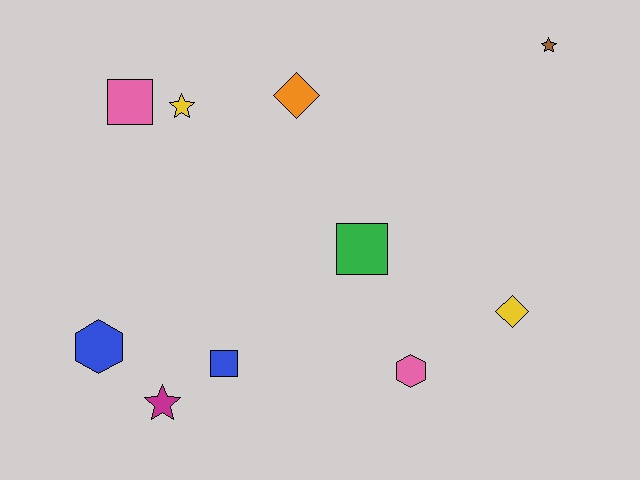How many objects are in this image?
There are 10 objects.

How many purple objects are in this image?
There are no purple objects.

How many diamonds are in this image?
There are 2 diamonds.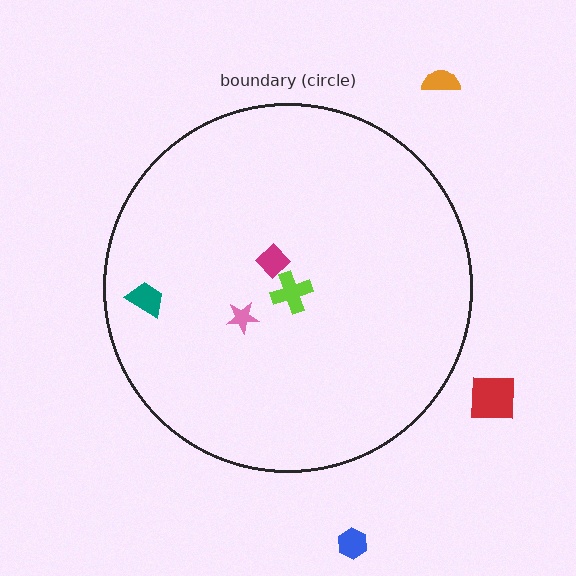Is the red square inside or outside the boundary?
Outside.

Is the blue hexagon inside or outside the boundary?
Outside.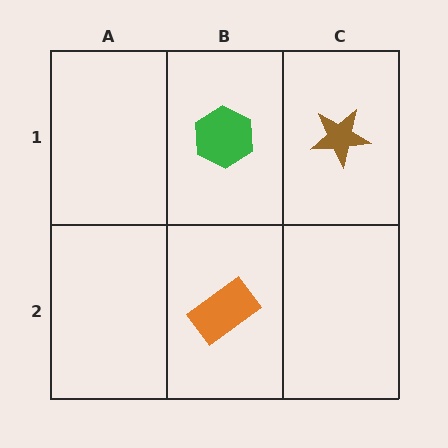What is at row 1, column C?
A brown star.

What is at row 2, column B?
An orange rectangle.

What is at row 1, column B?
A green hexagon.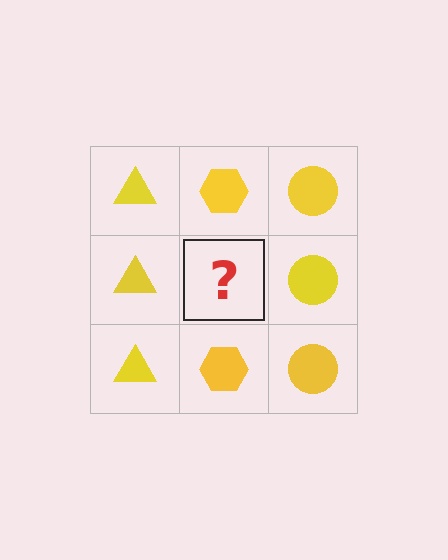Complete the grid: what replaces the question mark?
The question mark should be replaced with a yellow hexagon.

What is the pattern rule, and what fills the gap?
The rule is that each column has a consistent shape. The gap should be filled with a yellow hexagon.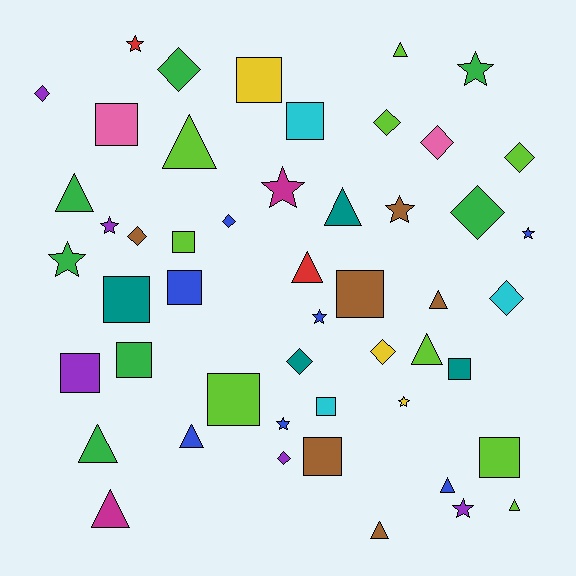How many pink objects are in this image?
There are 2 pink objects.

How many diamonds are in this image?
There are 12 diamonds.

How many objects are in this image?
There are 50 objects.